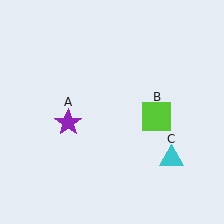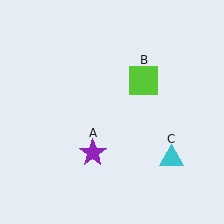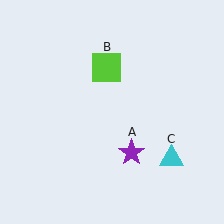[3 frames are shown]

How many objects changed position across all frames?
2 objects changed position: purple star (object A), lime square (object B).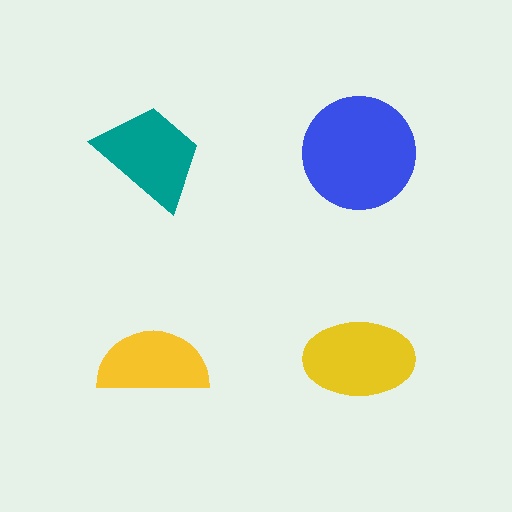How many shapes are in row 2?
2 shapes.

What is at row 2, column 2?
A yellow ellipse.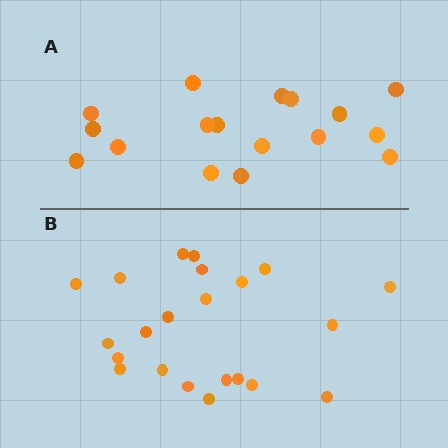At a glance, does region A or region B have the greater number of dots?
Region B (the bottom region) has more dots.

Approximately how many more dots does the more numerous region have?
Region B has about 5 more dots than region A.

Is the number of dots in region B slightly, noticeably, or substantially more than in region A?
Region B has noticeably more, but not dramatically so. The ratio is roughly 1.3 to 1.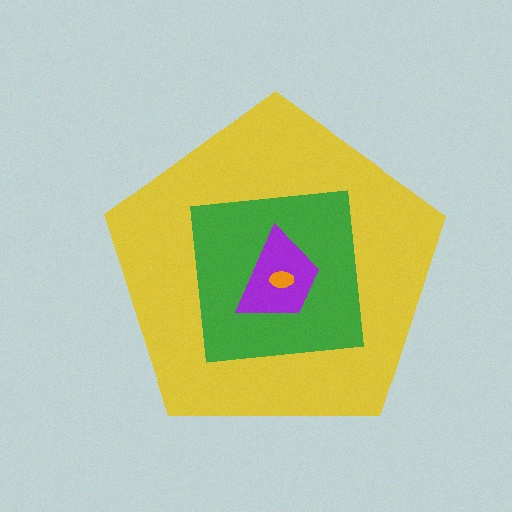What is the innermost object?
The orange ellipse.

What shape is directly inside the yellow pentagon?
The green square.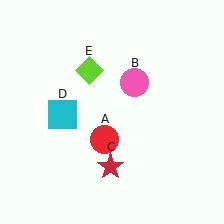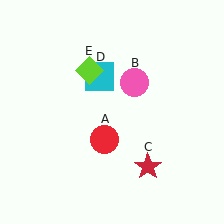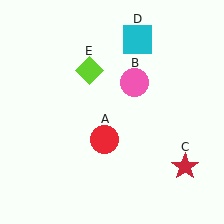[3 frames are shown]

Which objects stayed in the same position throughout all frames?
Red circle (object A) and pink circle (object B) and lime diamond (object E) remained stationary.